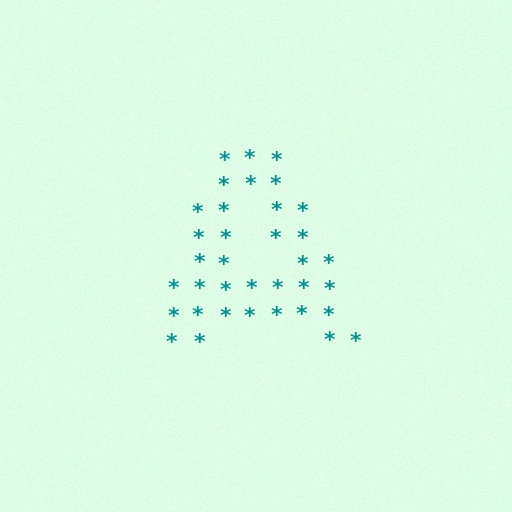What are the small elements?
The small elements are asterisks.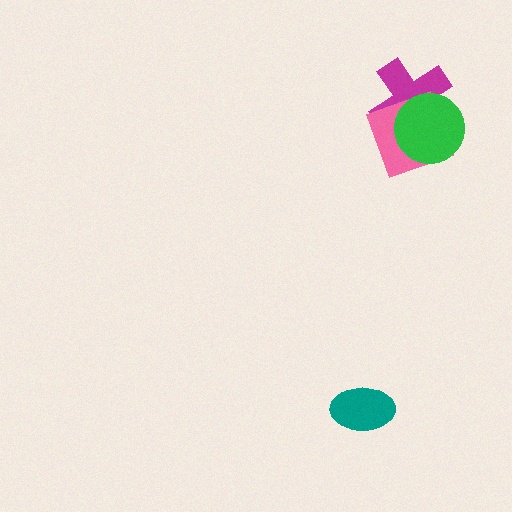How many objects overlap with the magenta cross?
2 objects overlap with the magenta cross.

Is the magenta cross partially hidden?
Yes, it is partially covered by another shape.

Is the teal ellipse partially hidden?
No, no other shape covers it.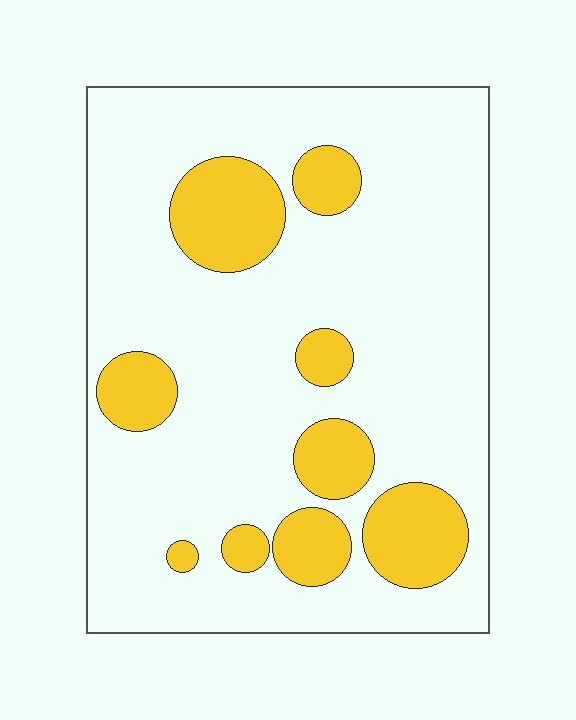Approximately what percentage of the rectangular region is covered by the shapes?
Approximately 20%.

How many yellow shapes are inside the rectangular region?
9.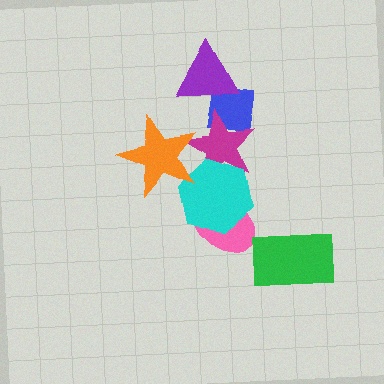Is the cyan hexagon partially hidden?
Yes, it is partially covered by another shape.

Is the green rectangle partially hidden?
No, no other shape covers it.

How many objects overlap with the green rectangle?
0 objects overlap with the green rectangle.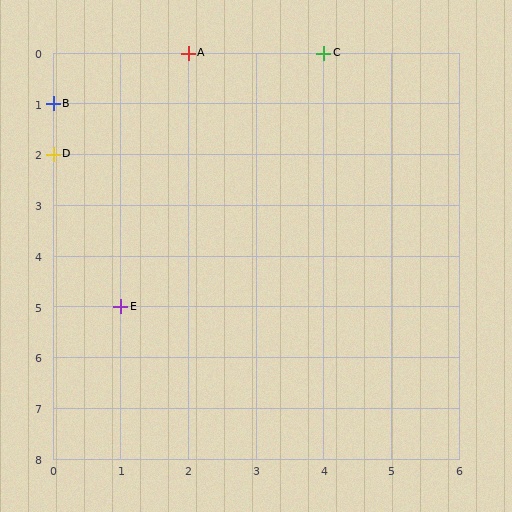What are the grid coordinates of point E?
Point E is at grid coordinates (1, 5).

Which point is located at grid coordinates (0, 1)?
Point B is at (0, 1).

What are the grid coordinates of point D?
Point D is at grid coordinates (0, 2).